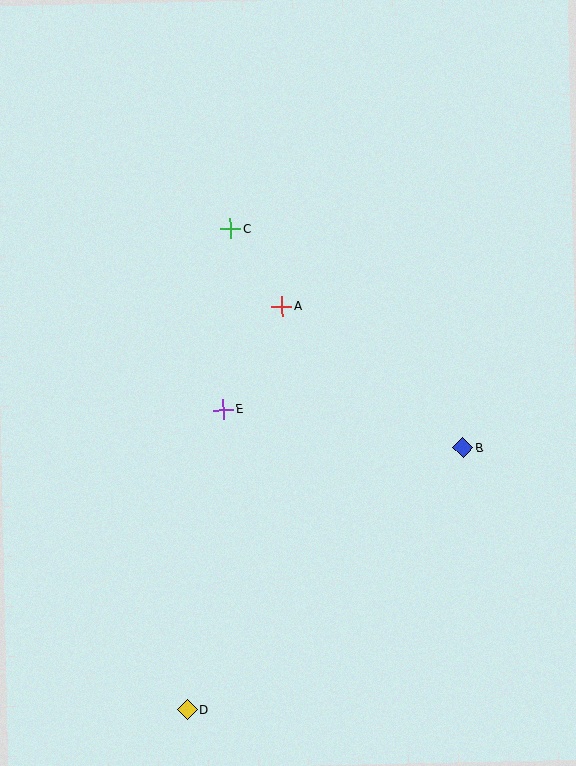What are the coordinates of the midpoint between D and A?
The midpoint between D and A is at (235, 508).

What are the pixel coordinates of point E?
Point E is at (223, 410).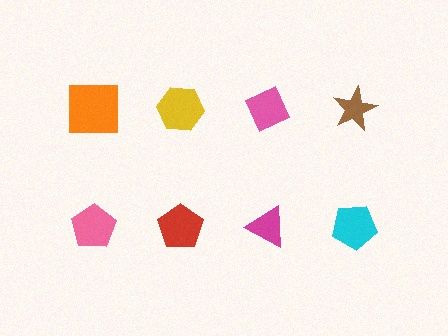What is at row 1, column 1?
An orange square.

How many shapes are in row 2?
4 shapes.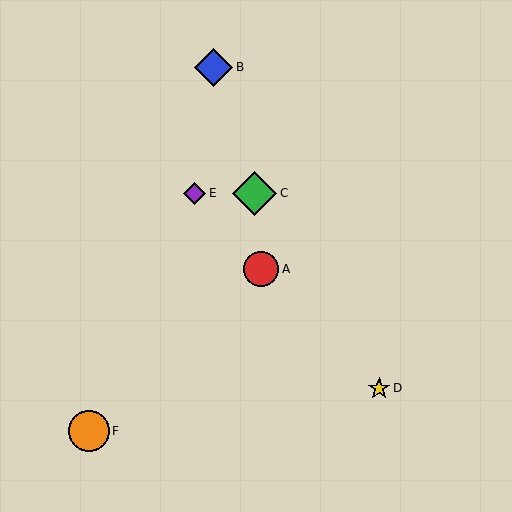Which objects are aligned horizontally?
Objects C, E are aligned horizontally.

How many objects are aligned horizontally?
2 objects (C, E) are aligned horizontally.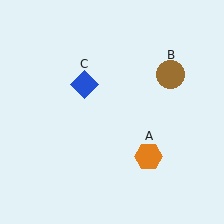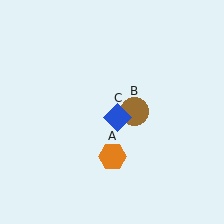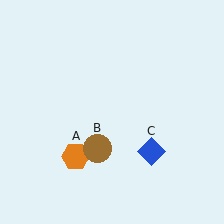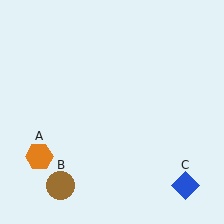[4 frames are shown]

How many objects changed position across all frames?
3 objects changed position: orange hexagon (object A), brown circle (object B), blue diamond (object C).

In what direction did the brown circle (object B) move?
The brown circle (object B) moved down and to the left.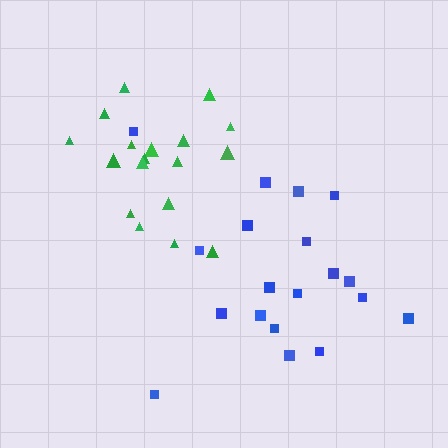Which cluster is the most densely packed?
Green.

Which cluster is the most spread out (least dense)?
Blue.